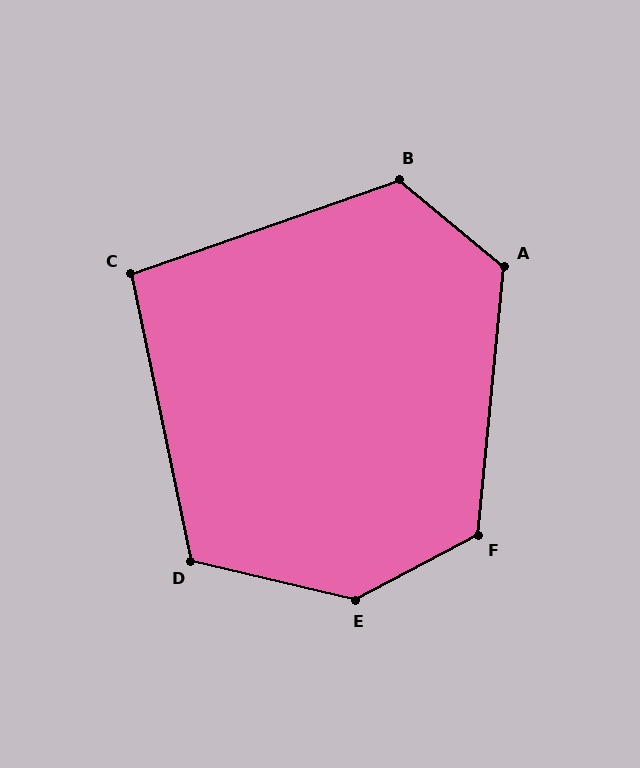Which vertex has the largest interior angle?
E, at approximately 139 degrees.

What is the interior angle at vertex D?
Approximately 115 degrees (obtuse).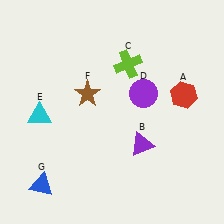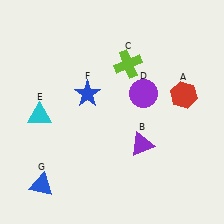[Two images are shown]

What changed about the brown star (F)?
In Image 1, F is brown. In Image 2, it changed to blue.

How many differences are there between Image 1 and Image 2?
There is 1 difference between the two images.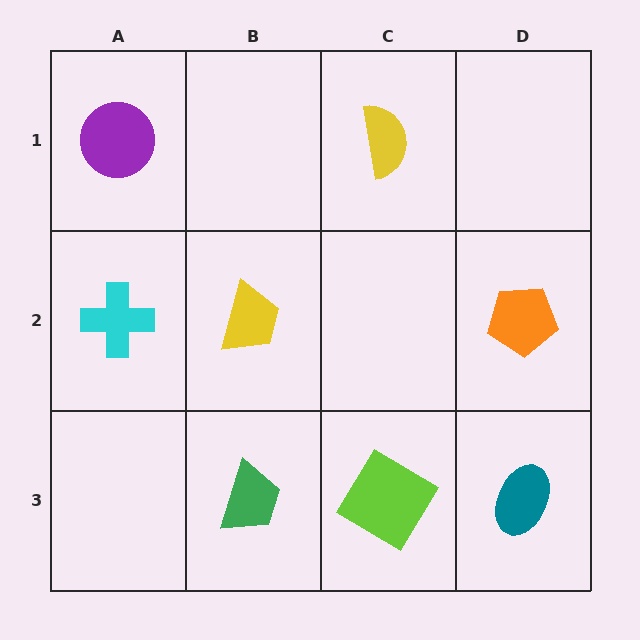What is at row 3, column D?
A teal ellipse.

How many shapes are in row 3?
3 shapes.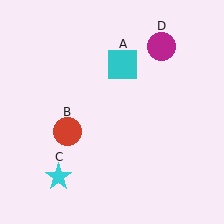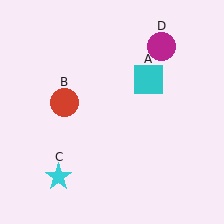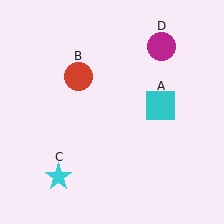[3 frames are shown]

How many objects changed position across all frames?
2 objects changed position: cyan square (object A), red circle (object B).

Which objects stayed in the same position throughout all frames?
Cyan star (object C) and magenta circle (object D) remained stationary.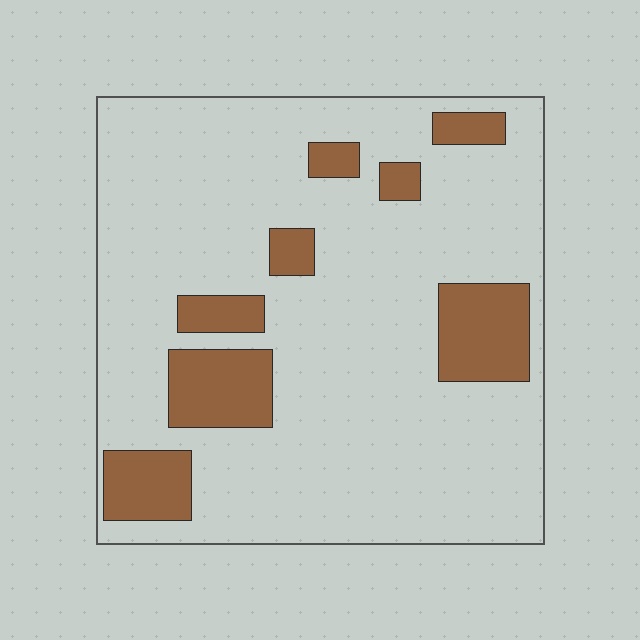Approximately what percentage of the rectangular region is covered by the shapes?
Approximately 15%.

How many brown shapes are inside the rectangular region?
8.